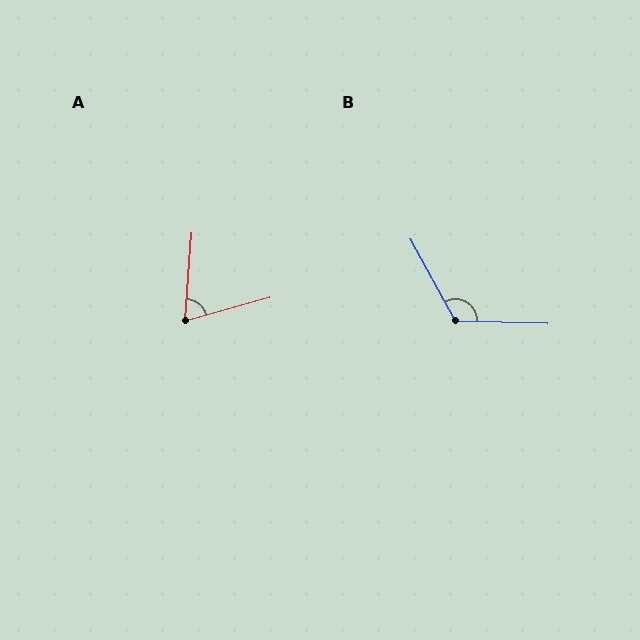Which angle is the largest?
B, at approximately 120 degrees.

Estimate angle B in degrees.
Approximately 120 degrees.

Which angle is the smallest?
A, at approximately 70 degrees.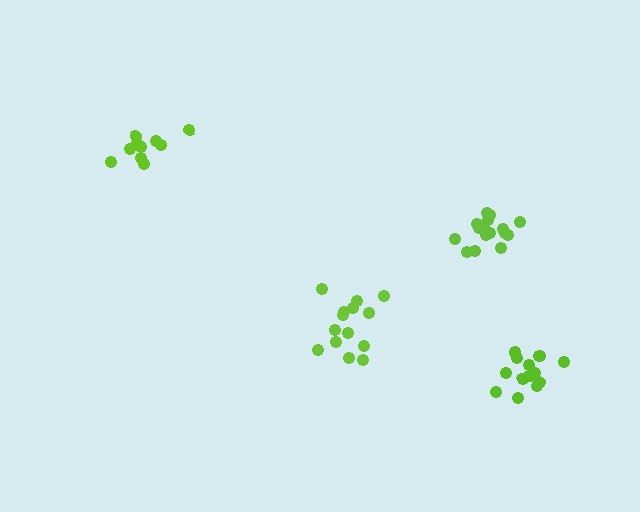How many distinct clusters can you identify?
There are 4 distinct clusters.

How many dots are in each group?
Group 1: 13 dots, Group 2: 16 dots, Group 3: 14 dots, Group 4: 11 dots (54 total).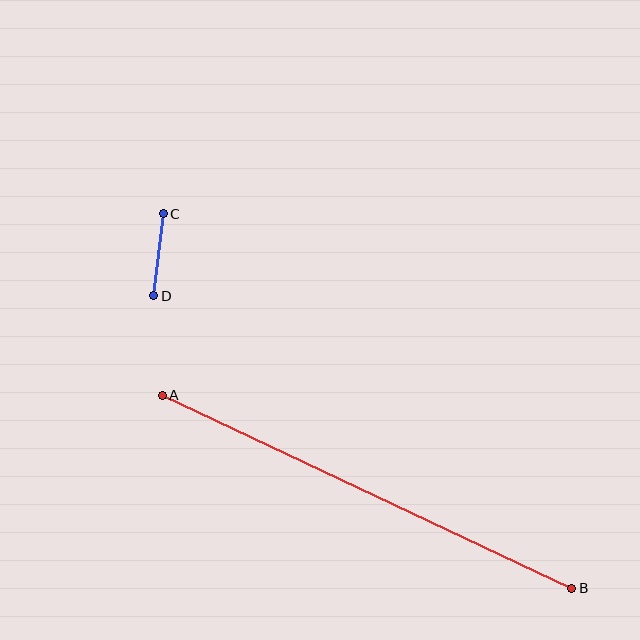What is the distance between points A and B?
The distance is approximately 453 pixels.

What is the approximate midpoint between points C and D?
The midpoint is at approximately (158, 255) pixels.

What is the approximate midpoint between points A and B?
The midpoint is at approximately (367, 492) pixels.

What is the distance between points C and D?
The distance is approximately 82 pixels.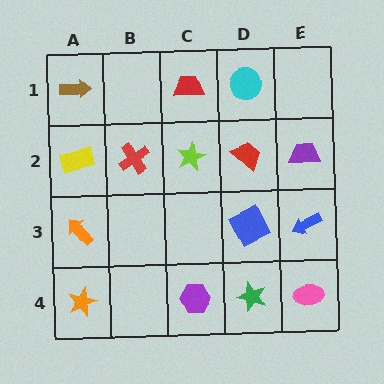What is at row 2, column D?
A red trapezoid.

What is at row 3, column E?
A blue arrow.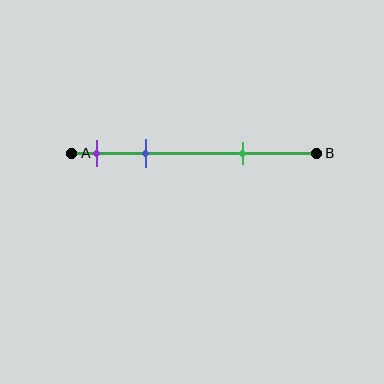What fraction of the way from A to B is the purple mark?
The purple mark is approximately 10% (0.1) of the way from A to B.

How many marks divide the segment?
There are 3 marks dividing the segment.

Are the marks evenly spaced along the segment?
No, the marks are not evenly spaced.